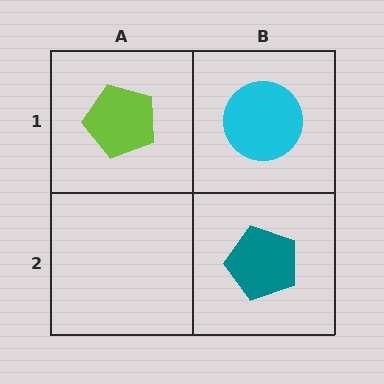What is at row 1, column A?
A lime pentagon.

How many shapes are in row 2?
1 shape.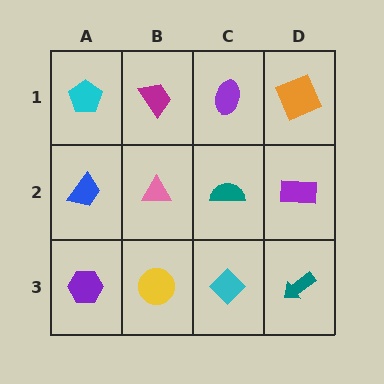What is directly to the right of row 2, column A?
A pink triangle.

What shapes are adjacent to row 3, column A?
A blue trapezoid (row 2, column A), a yellow circle (row 3, column B).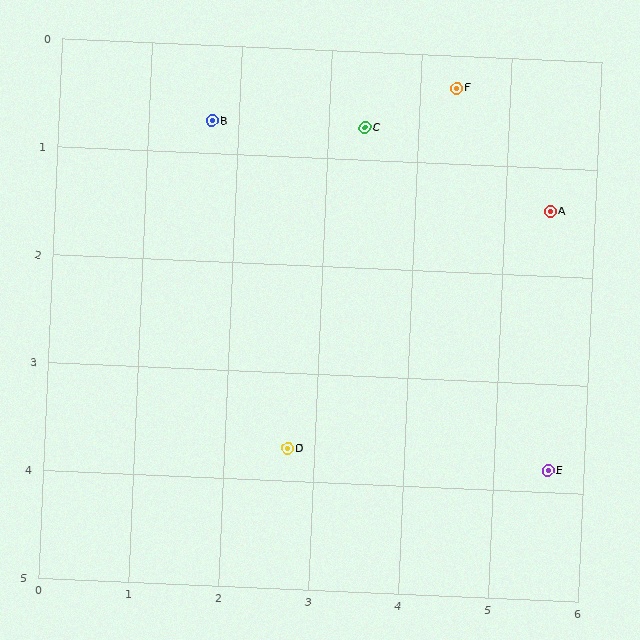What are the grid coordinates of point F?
Point F is at approximately (4.4, 0.3).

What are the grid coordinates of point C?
Point C is at approximately (3.4, 0.7).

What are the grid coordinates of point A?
Point A is at approximately (5.5, 1.4).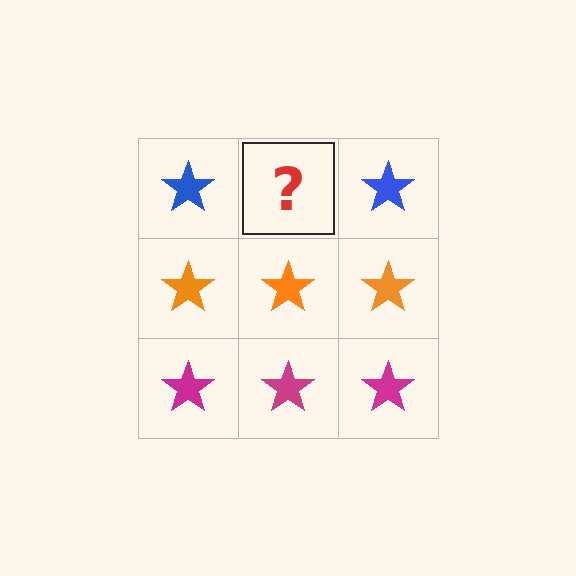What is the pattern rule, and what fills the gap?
The rule is that each row has a consistent color. The gap should be filled with a blue star.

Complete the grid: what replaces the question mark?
The question mark should be replaced with a blue star.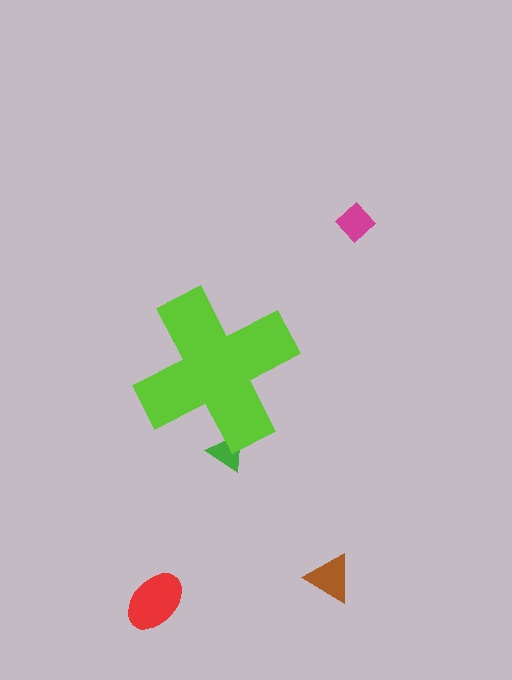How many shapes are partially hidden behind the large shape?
1 shape is partially hidden.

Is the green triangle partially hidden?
Yes, the green triangle is partially hidden behind the lime cross.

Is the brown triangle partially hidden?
No, the brown triangle is fully visible.